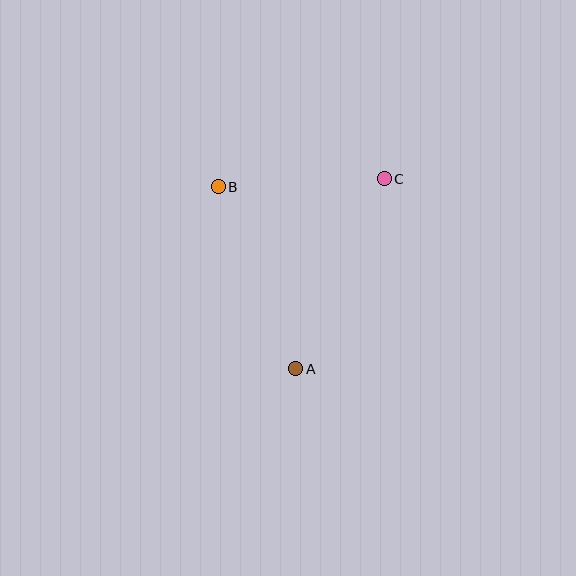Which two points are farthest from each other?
Points A and C are farthest from each other.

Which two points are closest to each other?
Points B and C are closest to each other.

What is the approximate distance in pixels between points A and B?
The distance between A and B is approximately 198 pixels.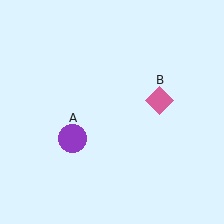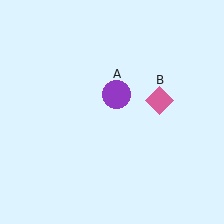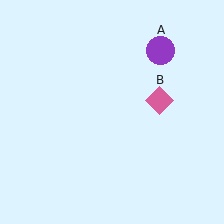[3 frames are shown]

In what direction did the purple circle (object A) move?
The purple circle (object A) moved up and to the right.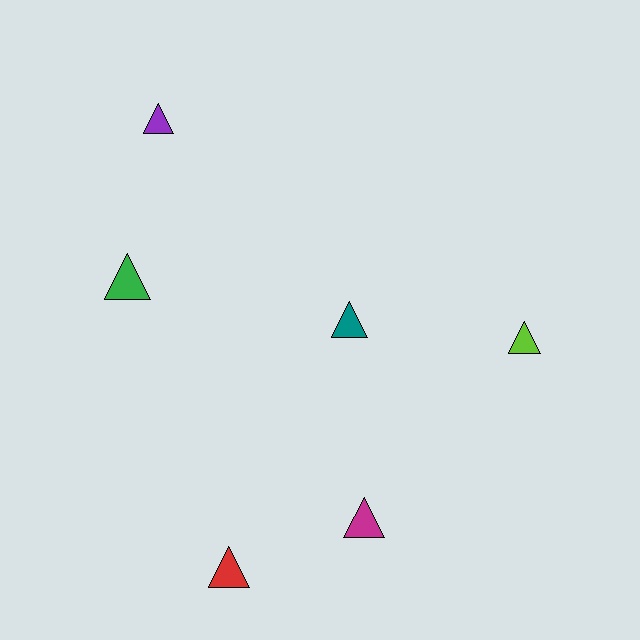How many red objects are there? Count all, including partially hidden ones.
There is 1 red object.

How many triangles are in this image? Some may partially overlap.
There are 6 triangles.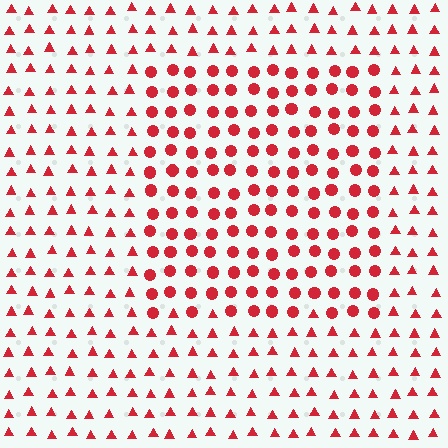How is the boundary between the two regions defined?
The boundary is defined by a change in element shape: circles inside vs. triangles outside. All elements share the same color and spacing.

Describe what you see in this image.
The image is filled with small red elements arranged in a uniform grid. A rectangle-shaped region contains circles, while the surrounding area contains triangles. The boundary is defined purely by the change in element shape.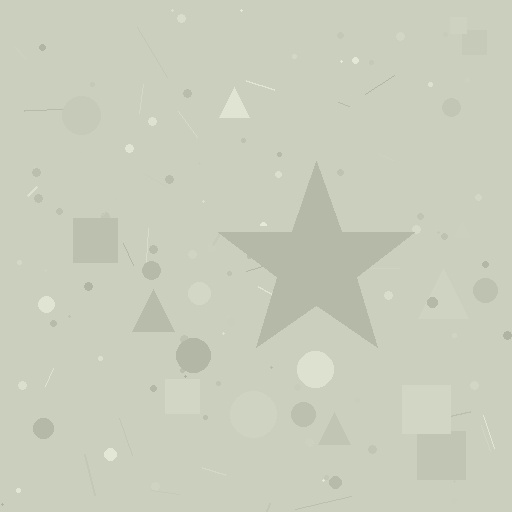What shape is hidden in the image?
A star is hidden in the image.